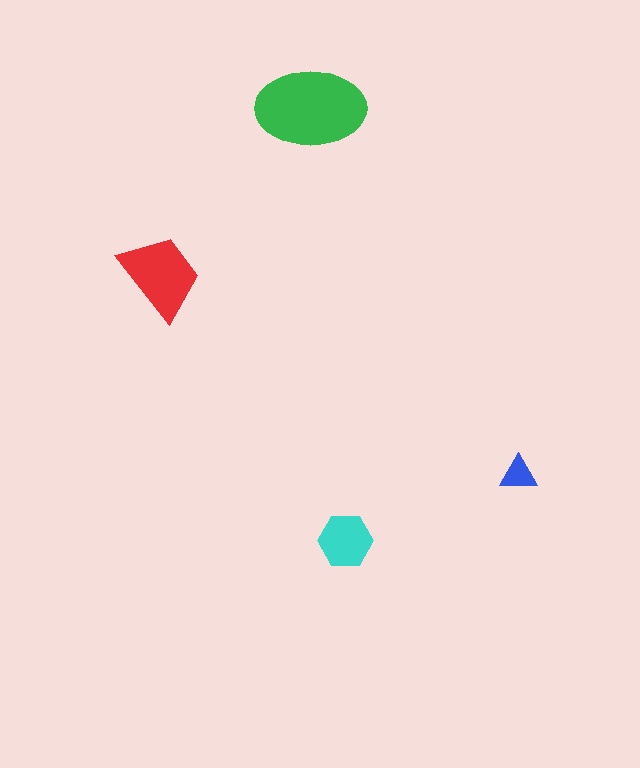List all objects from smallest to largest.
The blue triangle, the cyan hexagon, the red trapezoid, the green ellipse.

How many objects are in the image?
There are 4 objects in the image.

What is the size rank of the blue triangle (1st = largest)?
4th.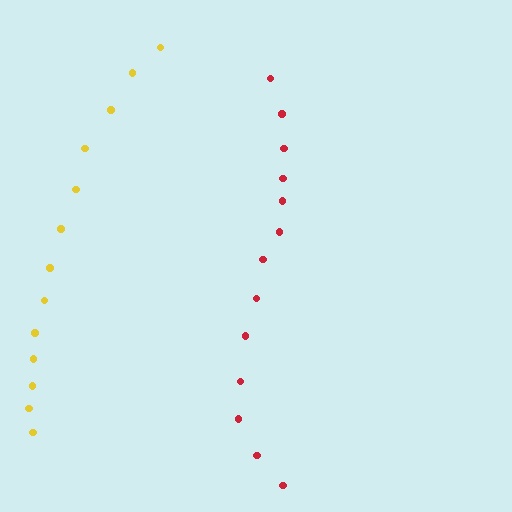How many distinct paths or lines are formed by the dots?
There are 2 distinct paths.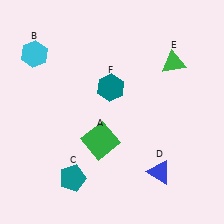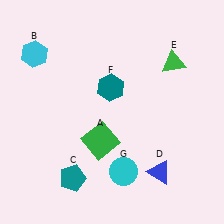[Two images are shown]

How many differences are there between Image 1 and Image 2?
There is 1 difference between the two images.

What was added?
A cyan circle (G) was added in Image 2.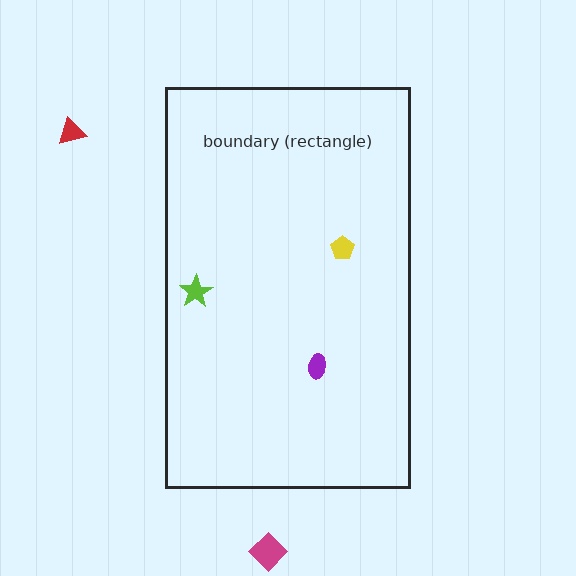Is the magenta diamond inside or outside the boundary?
Outside.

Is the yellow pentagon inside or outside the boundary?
Inside.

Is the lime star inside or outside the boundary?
Inside.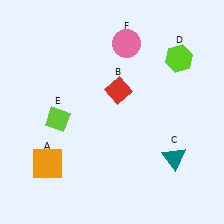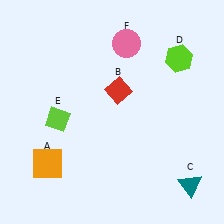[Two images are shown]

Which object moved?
The teal triangle (C) moved down.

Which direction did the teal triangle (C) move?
The teal triangle (C) moved down.